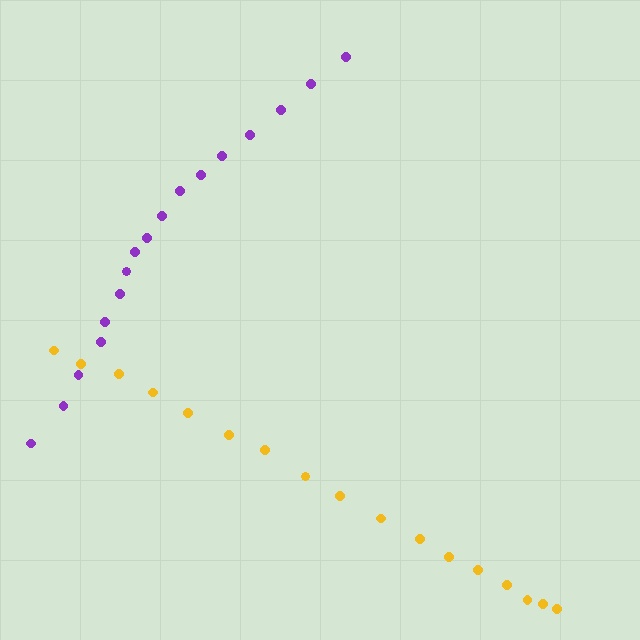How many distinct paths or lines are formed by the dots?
There are 2 distinct paths.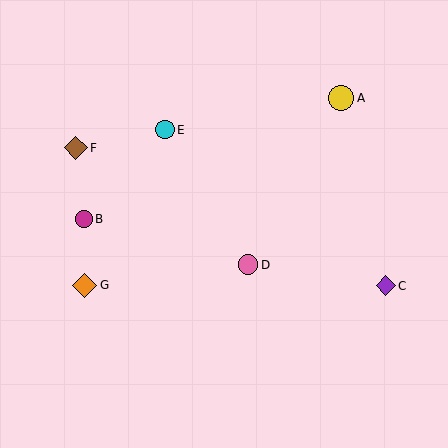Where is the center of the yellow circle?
The center of the yellow circle is at (341, 98).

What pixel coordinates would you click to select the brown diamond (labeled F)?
Click at (76, 148) to select the brown diamond F.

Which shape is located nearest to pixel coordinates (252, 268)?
The pink circle (labeled D) at (248, 265) is nearest to that location.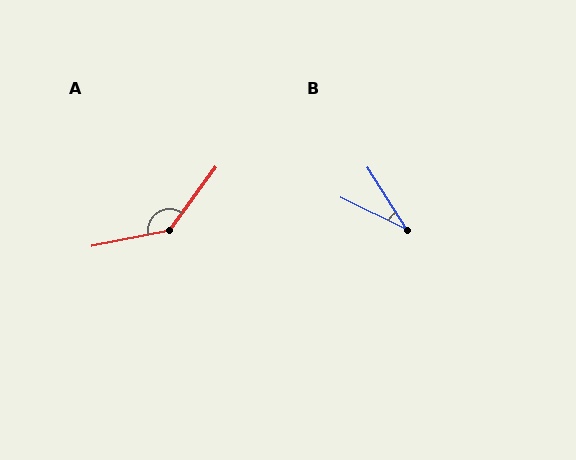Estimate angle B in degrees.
Approximately 31 degrees.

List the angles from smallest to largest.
B (31°), A (137°).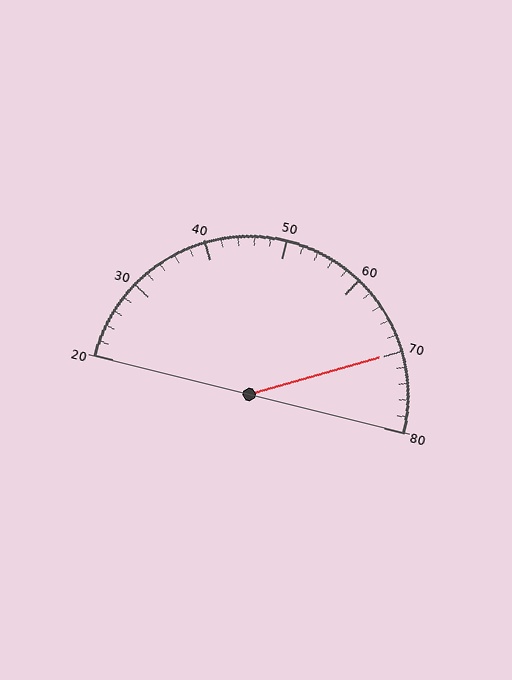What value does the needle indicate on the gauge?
The needle indicates approximately 70.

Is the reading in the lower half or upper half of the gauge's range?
The reading is in the upper half of the range (20 to 80).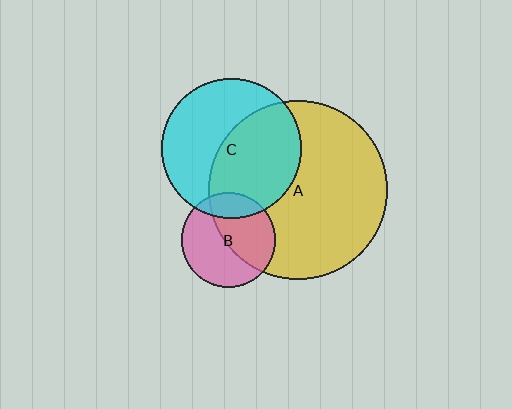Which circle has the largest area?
Circle A (yellow).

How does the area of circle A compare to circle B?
Approximately 3.6 times.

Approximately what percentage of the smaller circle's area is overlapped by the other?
Approximately 50%.